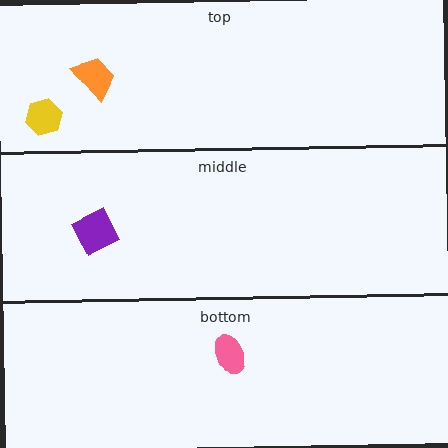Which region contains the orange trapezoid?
The top region.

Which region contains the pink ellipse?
The bottom region.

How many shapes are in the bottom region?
1.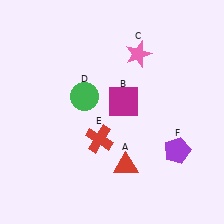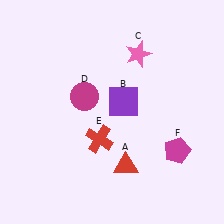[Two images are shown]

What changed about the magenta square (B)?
In Image 1, B is magenta. In Image 2, it changed to purple.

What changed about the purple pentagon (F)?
In Image 1, F is purple. In Image 2, it changed to magenta.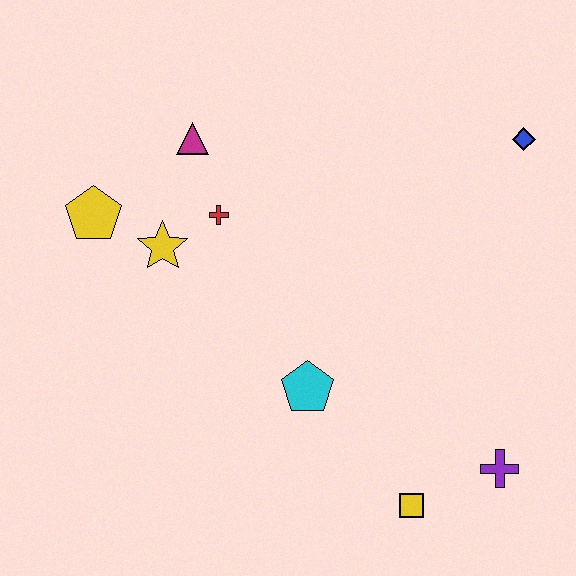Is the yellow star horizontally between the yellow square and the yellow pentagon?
Yes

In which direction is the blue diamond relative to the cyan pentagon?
The blue diamond is above the cyan pentagon.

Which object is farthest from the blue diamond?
The yellow pentagon is farthest from the blue diamond.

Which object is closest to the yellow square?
The purple cross is closest to the yellow square.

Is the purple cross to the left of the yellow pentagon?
No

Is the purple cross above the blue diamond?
No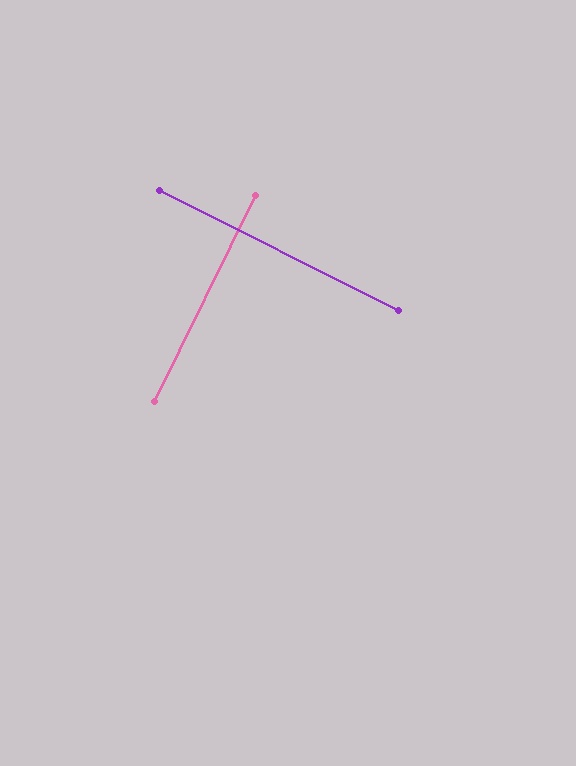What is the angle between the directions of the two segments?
Approximately 90 degrees.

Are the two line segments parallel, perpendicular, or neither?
Perpendicular — they meet at approximately 90°.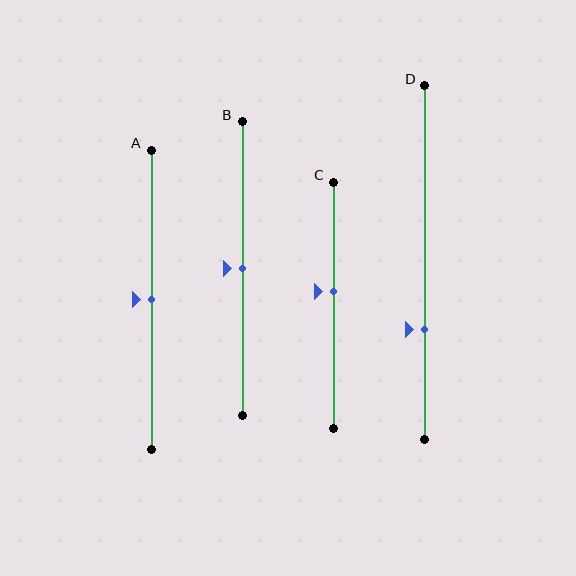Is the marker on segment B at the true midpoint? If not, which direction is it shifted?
Yes, the marker on segment B is at the true midpoint.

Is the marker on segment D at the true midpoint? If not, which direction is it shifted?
No, the marker on segment D is shifted downward by about 19% of the segment length.